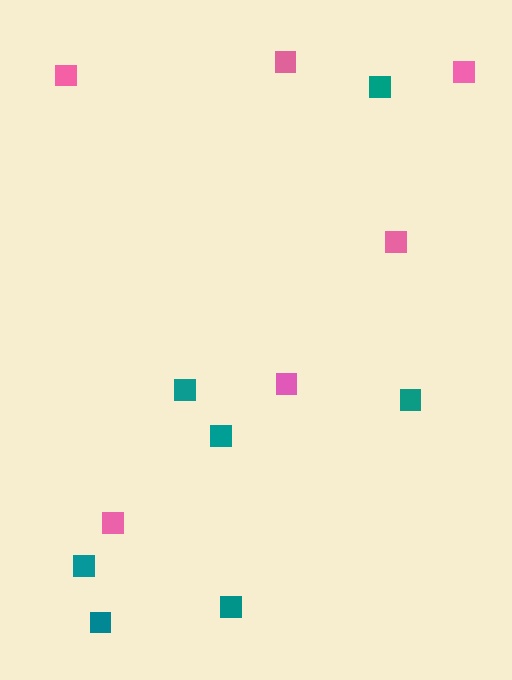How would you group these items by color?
There are 2 groups: one group of teal squares (7) and one group of pink squares (6).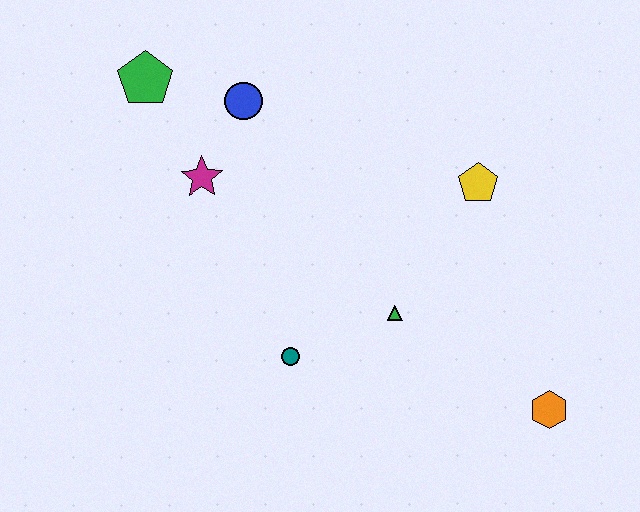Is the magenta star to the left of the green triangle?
Yes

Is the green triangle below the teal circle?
No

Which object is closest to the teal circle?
The green triangle is closest to the teal circle.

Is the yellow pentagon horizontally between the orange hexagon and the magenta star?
Yes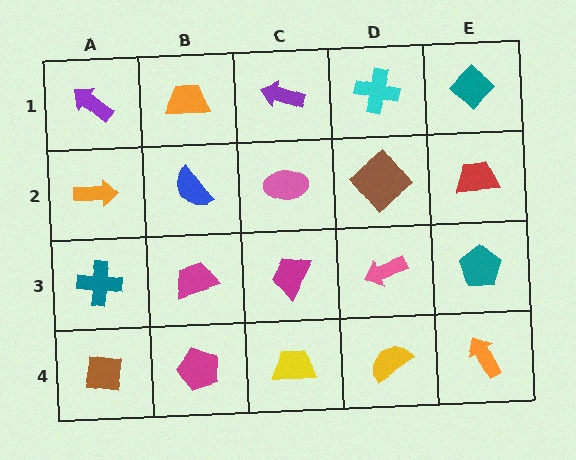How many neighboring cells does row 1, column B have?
3.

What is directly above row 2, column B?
An orange trapezoid.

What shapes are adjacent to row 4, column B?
A magenta trapezoid (row 3, column B), a brown square (row 4, column A), a yellow trapezoid (row 4, column C).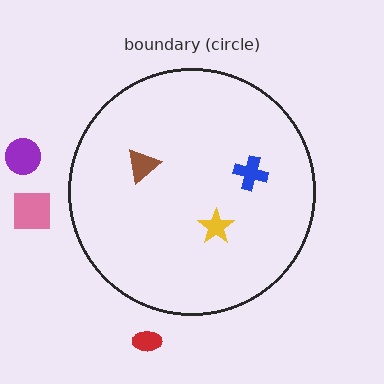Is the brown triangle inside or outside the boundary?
Inside.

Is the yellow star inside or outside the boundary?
Inside.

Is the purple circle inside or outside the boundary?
Outside.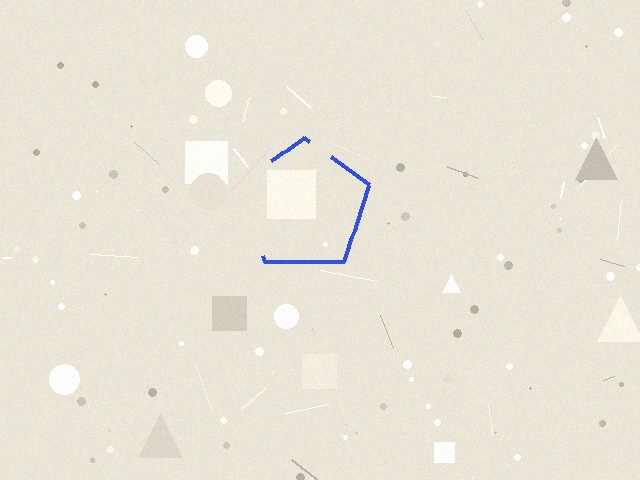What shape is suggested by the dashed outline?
The dashed outline suggests a pentagon.